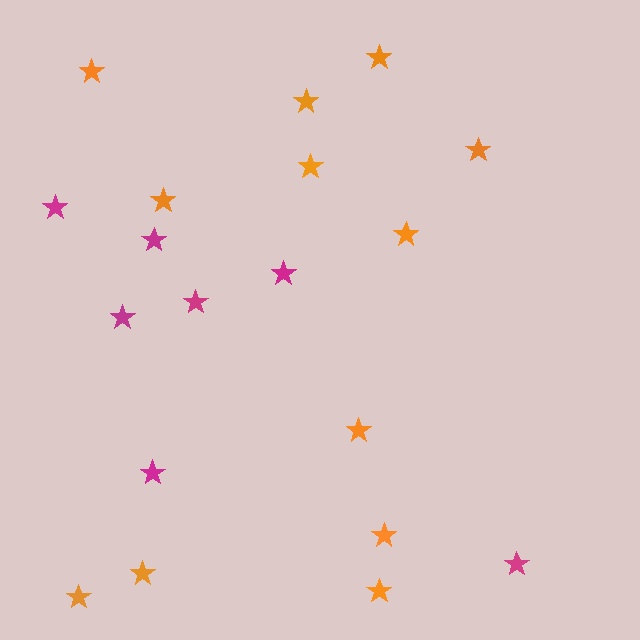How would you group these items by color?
There are 2 groups: one group of orange stars (12) and one group of magenta stars (7).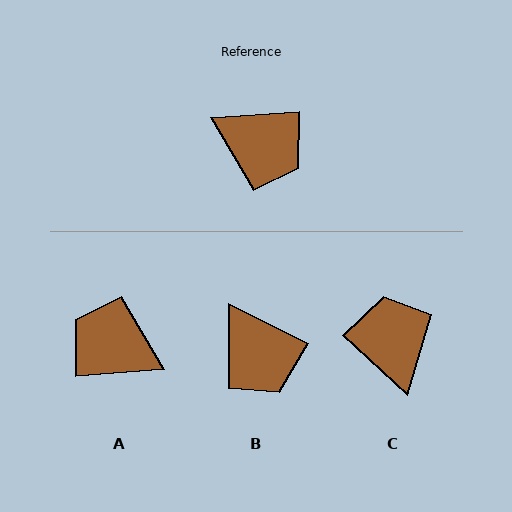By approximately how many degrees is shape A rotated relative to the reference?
Approximately 179 degrees clockwise.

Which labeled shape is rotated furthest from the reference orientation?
A, about 179 degrees away.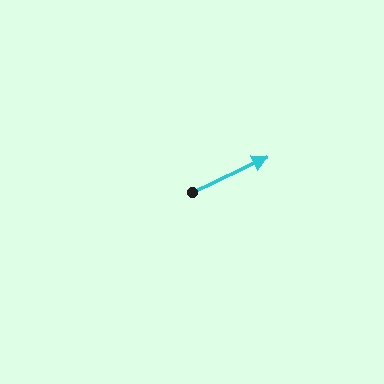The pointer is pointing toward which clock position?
Roughly 2 o'clock.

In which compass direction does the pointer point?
Northeast.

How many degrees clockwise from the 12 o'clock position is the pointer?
Approximately 65 degrees.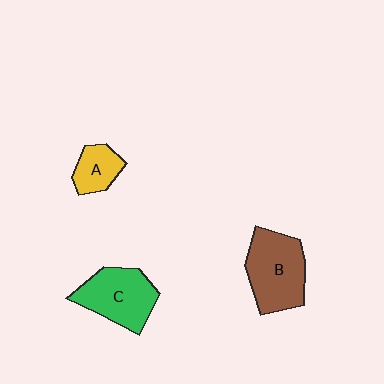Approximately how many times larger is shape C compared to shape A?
Approximately 1.9 times.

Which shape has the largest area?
Shape B (brown).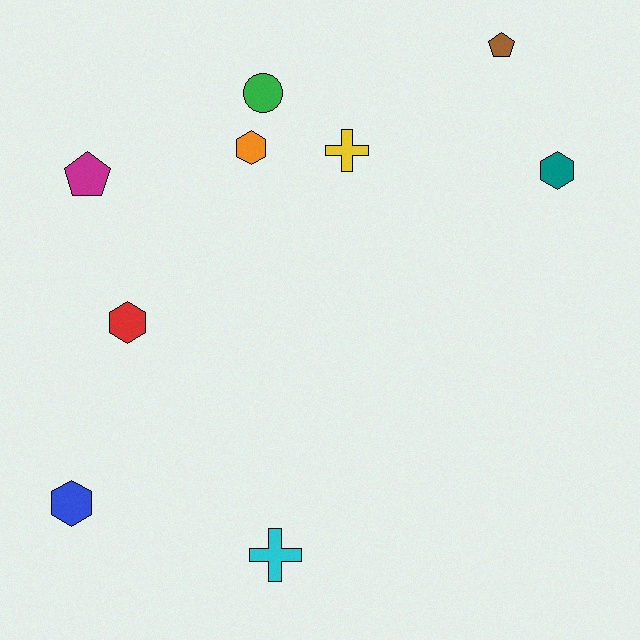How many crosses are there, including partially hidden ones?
There are 2 crosses.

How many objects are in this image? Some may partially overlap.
There are 9 objects.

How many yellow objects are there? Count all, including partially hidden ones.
There is 1 yellow object.